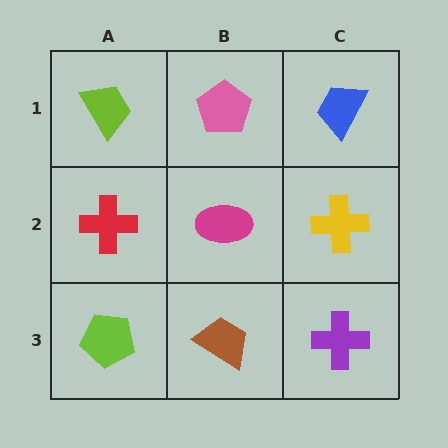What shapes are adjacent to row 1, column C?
A yellow cross (row 2, column C), a pink pentagon (row 1, column B).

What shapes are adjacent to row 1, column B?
A magenta ellipse (row 2, column B), a lime trapezoid (row 1, column A), a blue trapezoid (row 1, column C).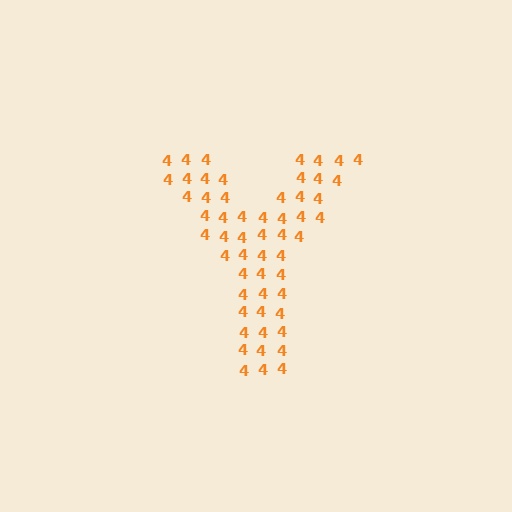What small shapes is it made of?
It is made of small digit 4's.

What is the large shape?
The large shape is the letter Y.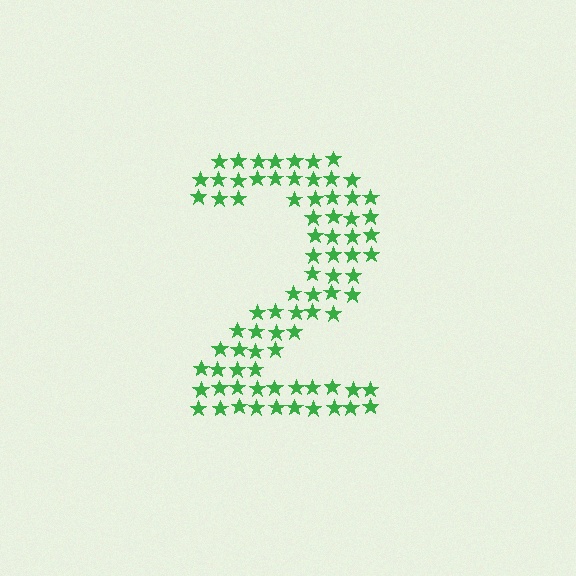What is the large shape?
The large shape is the digit 2.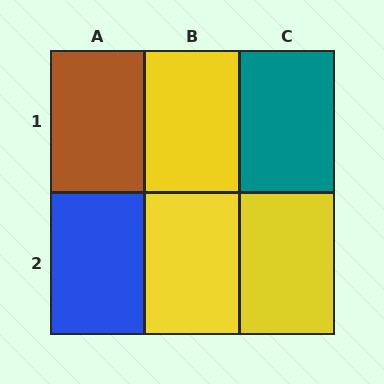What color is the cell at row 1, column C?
Teal.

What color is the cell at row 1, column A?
Brown.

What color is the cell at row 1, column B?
Yellow.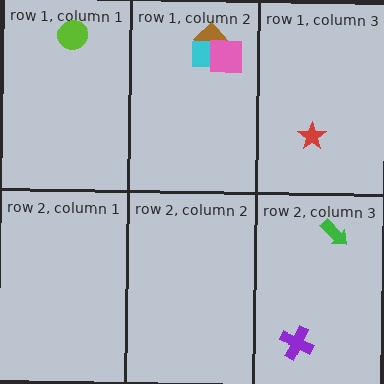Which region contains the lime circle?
The row 1, column 1 region.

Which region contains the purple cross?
The row 2, column 3 region.